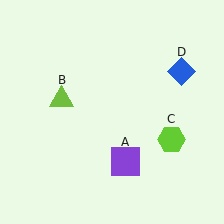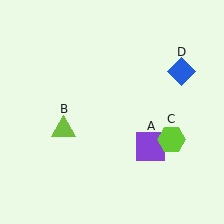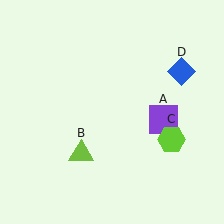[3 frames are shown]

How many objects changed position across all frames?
2 objects changed position: purple square (object A), lime triangle (object B).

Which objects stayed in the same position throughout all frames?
Lime hexagon (object C) and blue diamond (object D) remained stationary.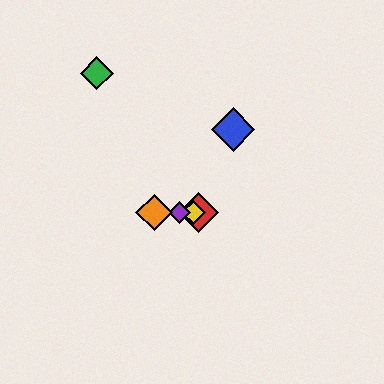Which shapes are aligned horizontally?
The red diamond, the yellow diamond, the purple diamond, the orange diamond are aligned horizontally.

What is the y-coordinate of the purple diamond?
The purple diamond is at y≈213.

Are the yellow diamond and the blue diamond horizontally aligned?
No, the yellow diamond is at y≈213 and the blue diamond is at y≈129.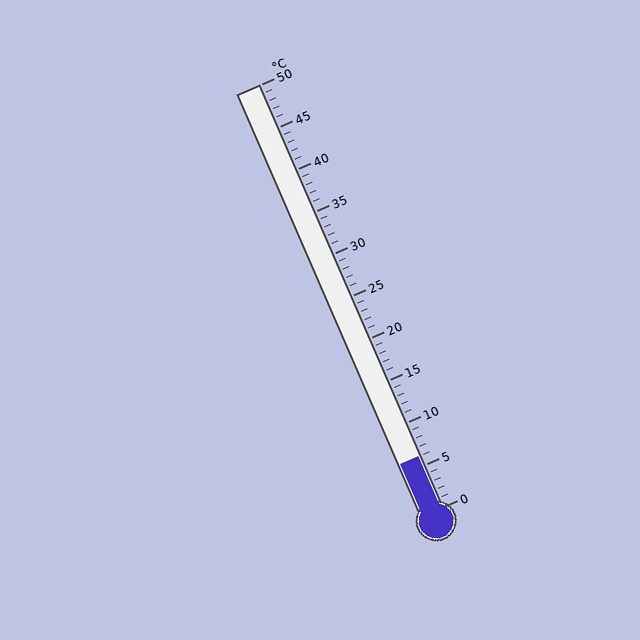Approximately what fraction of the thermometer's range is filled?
The thermometer is filled to approximately 10% of its range.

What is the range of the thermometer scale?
The thermometer scale ranges from 0°C to 50°C.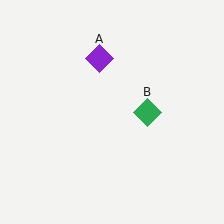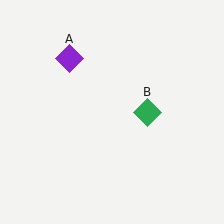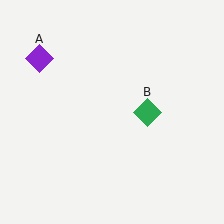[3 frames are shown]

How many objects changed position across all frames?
1 object changed position: purple diamond (object A).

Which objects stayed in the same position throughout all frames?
Green diamond (object B) remained stationary.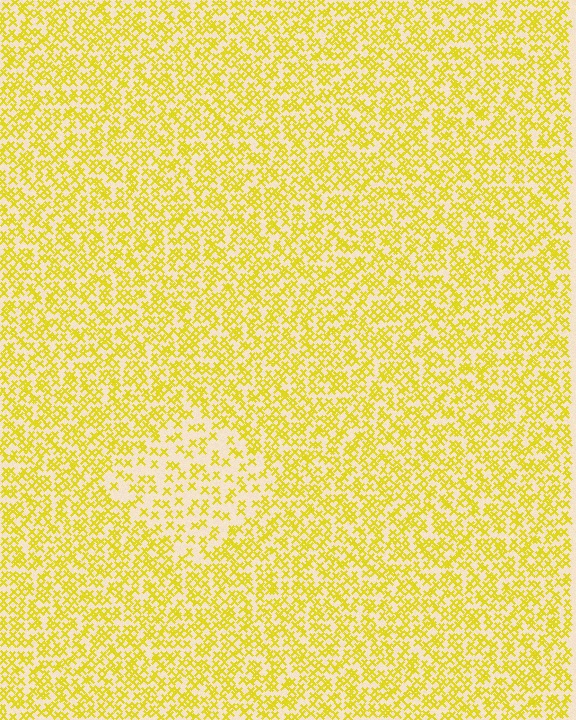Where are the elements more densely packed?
The elements are more densely packed outside the diamond boundary.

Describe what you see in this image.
The image contains small yellow elements arranged at two different densities. A diamond-shaped region is visible where the elements are less densely packed than the surrounding area.